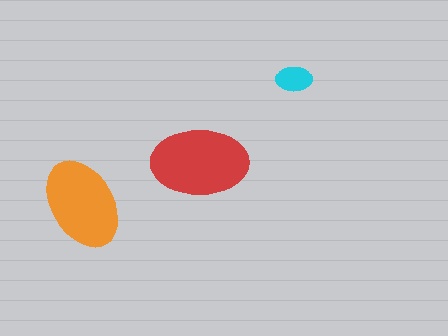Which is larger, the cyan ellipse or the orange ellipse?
The orange one.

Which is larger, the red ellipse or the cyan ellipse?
The red one.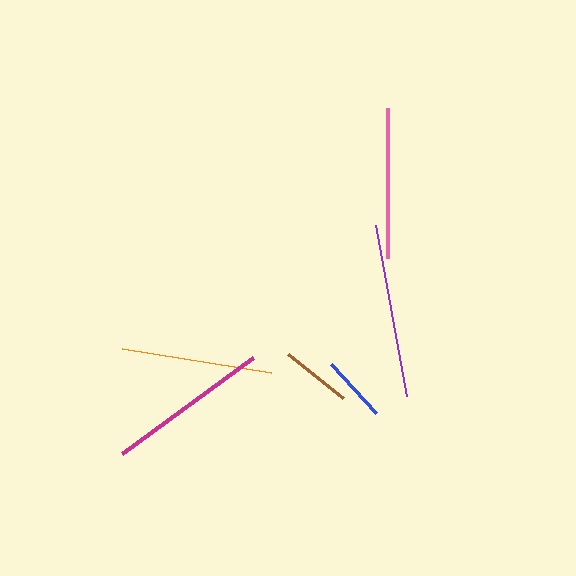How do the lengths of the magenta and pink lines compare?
The magenta and pink lines are approximately the same length.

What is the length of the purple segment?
The purple segment is approximately 173 pixels long.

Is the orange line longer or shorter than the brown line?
The orange line is longer than the brown line.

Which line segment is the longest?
The purple line is the longest at approximately 173 pixels.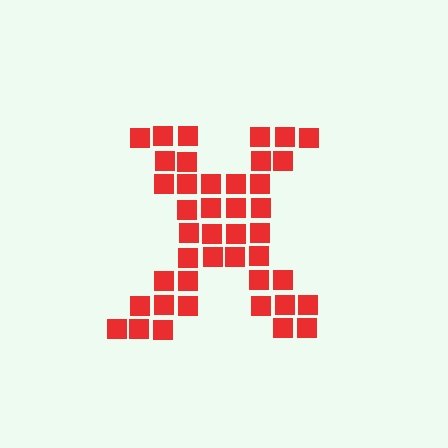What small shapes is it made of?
It is made of small squares.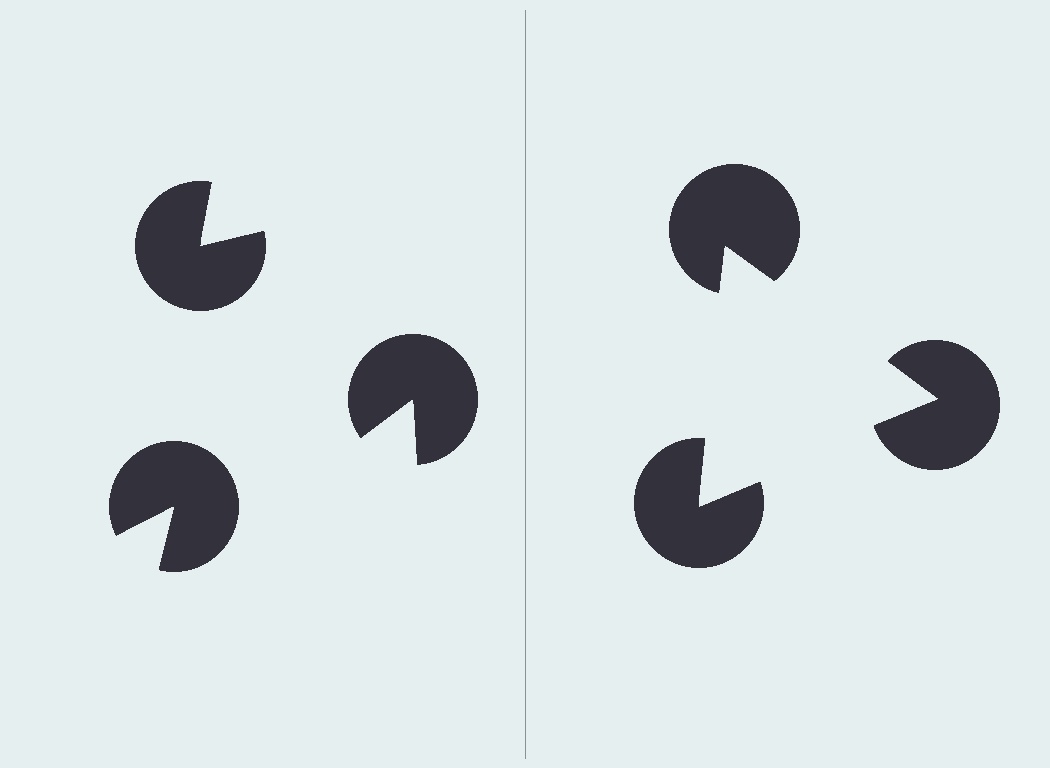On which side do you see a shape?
An illusory triangle appears on the right side. On the left side the wedge cuts are rotated, so no coherent shape forms.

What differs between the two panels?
The pac-man discs are positioned identically on both sides; only the wedge orientations differ. On the right they align to a triangle; on the left they are misaligned.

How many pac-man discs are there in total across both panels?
6 — 3 on each side.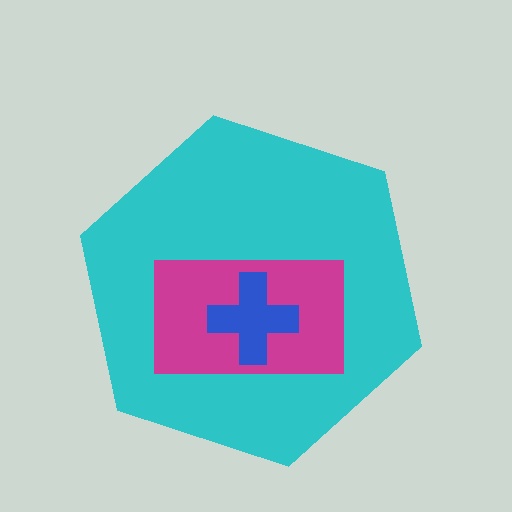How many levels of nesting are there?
3.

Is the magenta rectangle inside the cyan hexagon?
Yes.